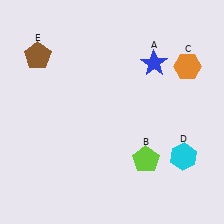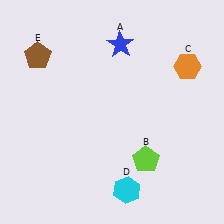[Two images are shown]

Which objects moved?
The objects that moved are: the blue star (A), the cyan hexagon (D).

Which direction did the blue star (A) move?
The blue star (A) moved left.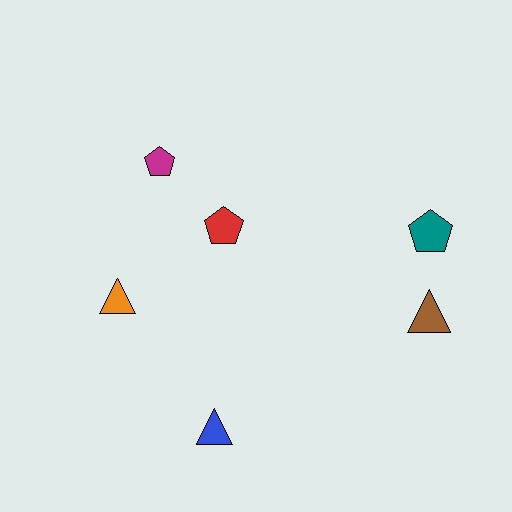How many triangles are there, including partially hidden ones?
There are 3 triangles.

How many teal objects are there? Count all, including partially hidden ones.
There is 1 teal object.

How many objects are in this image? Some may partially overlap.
There are 6 objects.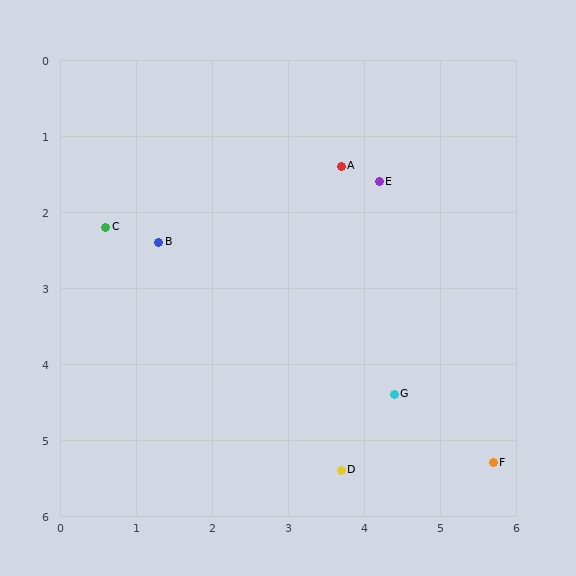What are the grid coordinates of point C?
Point C is at approximately (0.6, 2.2).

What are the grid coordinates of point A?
Point A is at approximately (3.7, 1.4).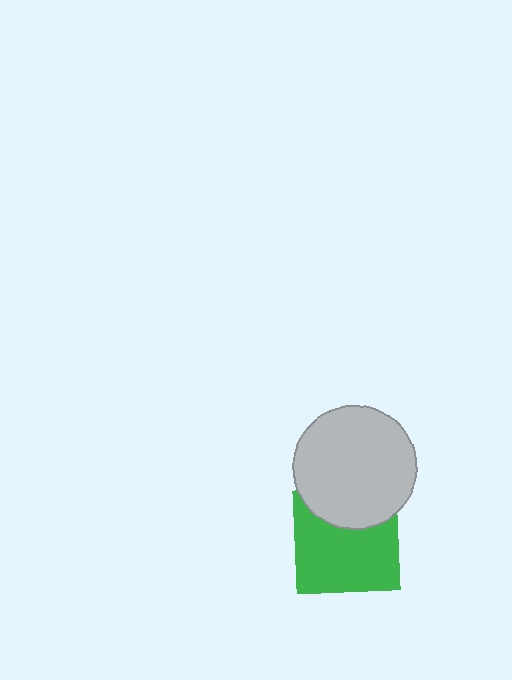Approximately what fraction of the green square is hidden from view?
Roughly 31% of the green square is hidden behind the light gray circle.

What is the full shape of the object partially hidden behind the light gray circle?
The partially hidden object is a green square.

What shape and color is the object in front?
The object in front is a light gray circle.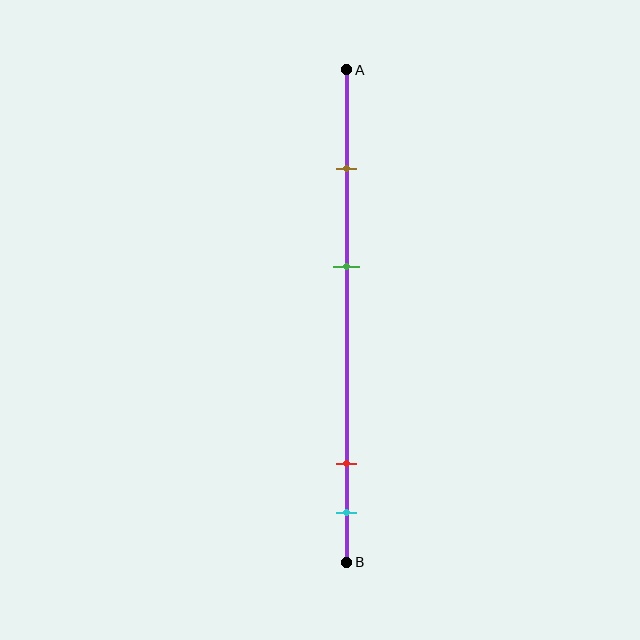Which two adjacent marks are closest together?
The red and cyan marks are the closest adjacent pair.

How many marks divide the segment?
There are 4 marks dividing the segment.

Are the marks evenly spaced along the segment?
No, the marks are not evenly spaced.